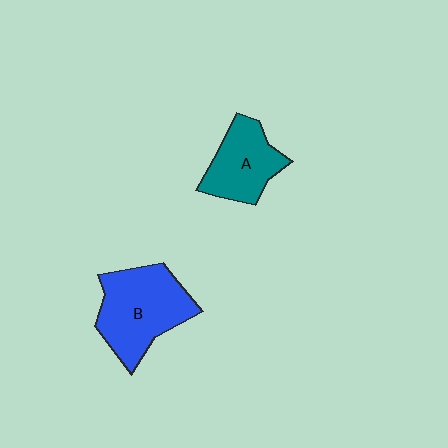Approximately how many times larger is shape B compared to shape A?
Approximately 1.4 times.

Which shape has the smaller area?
Shape A (teal).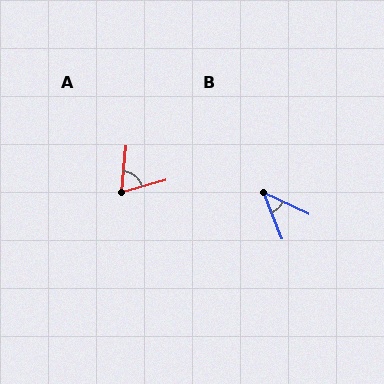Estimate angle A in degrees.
Approximately 69 degrees.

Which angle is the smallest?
B, at approximately 43 degrees.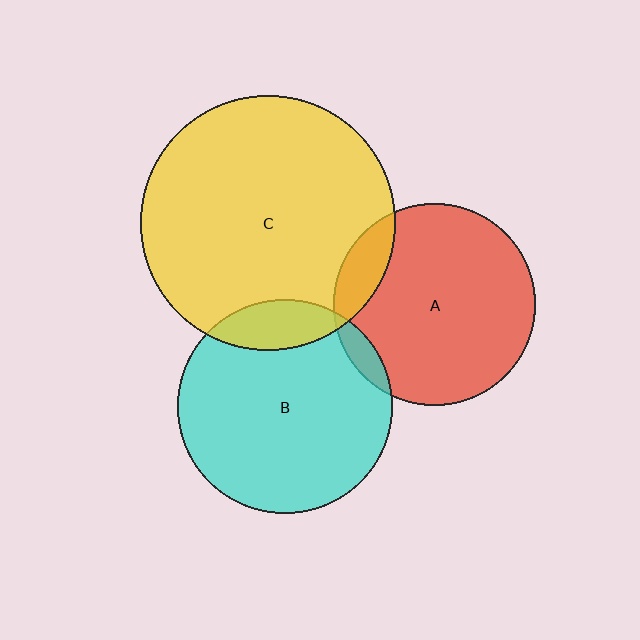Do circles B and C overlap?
Yes.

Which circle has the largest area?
Circle C (yellow).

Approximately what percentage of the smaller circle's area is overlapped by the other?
Approximately 15%.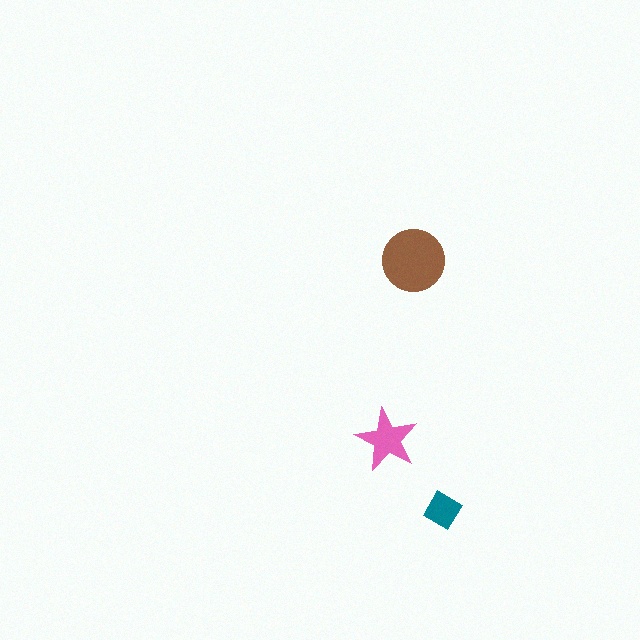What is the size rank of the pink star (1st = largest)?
2nd.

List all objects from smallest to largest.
The teal diamond, the pink star, the brown circle.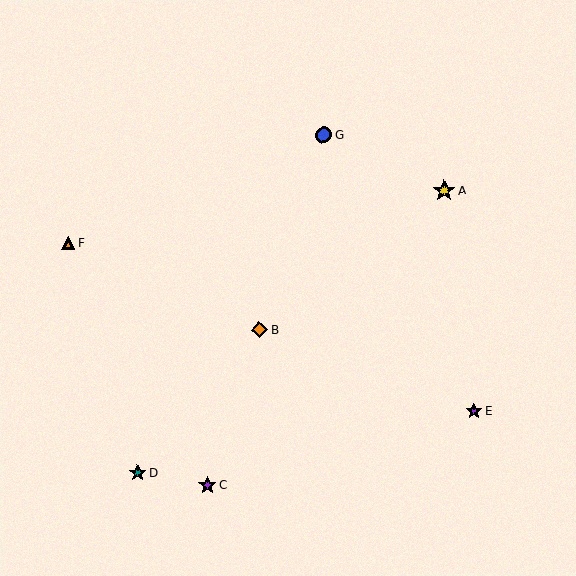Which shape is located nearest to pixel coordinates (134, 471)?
The teal star (labeled D) at (138, 473) is nearest to that location.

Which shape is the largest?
The yellow star (labeled A) is the largest.